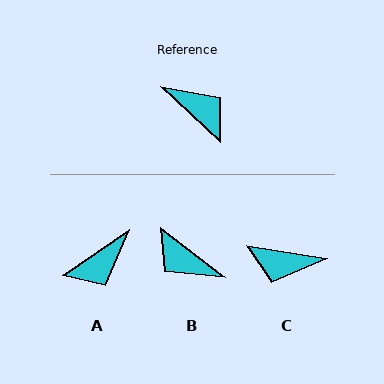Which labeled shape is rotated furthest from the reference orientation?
B, about 175 degrees away.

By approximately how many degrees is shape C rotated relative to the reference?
Approximately 146 degrees clockwise.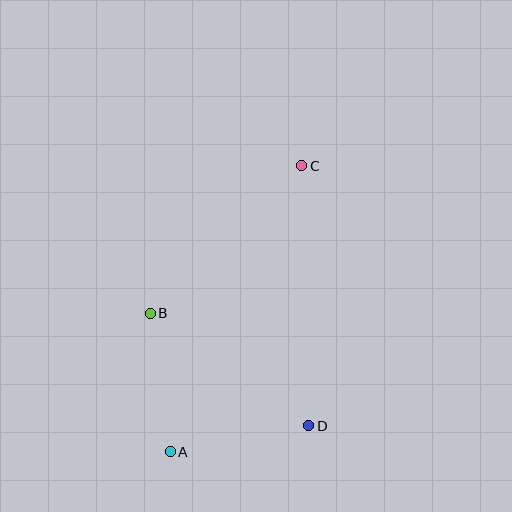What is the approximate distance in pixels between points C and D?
The distance between C and D is approximately 260 pixels.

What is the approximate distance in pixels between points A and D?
The distance between A and D is approximately 141 pixels.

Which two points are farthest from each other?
Points A and C are farthest from each other.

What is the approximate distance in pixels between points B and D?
The distance between B and D is approximately 194 pixels.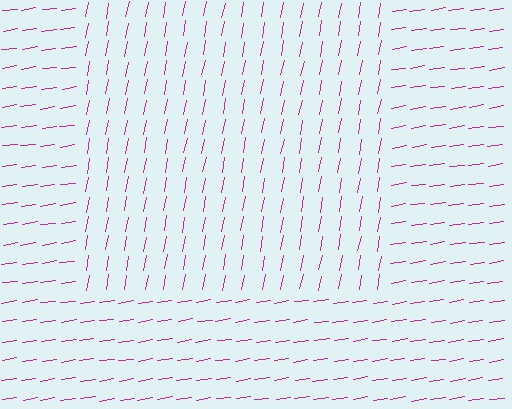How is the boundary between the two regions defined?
The boundary is defined purely by a change in line orientation (approximately 71 degrees difference). All lines are the same color and thickness.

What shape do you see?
I see a rectangle.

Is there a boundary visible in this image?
Yes, there is a texture boundary formed by a change in line orientation.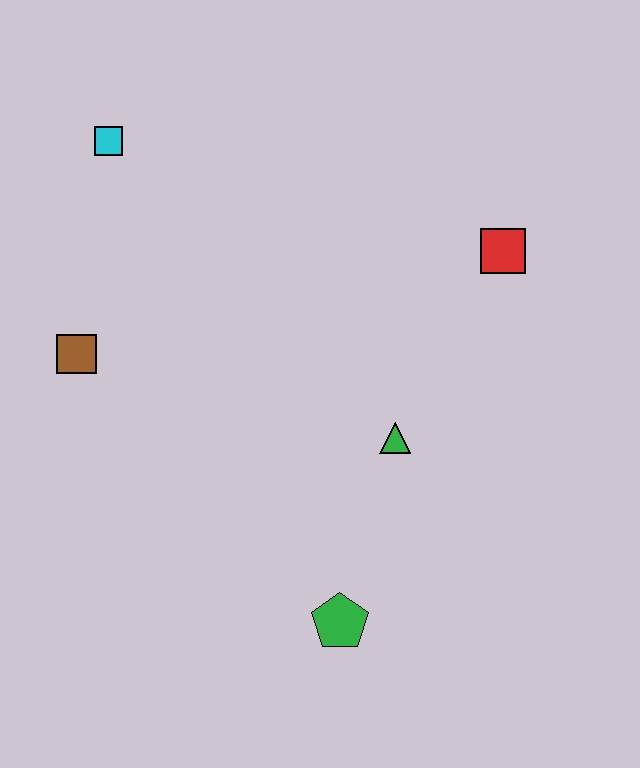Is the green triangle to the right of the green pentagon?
Yes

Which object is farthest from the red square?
The brown square is farthest from the red square.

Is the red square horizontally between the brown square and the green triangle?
No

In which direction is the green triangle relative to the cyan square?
The green triangle is below the cyan square.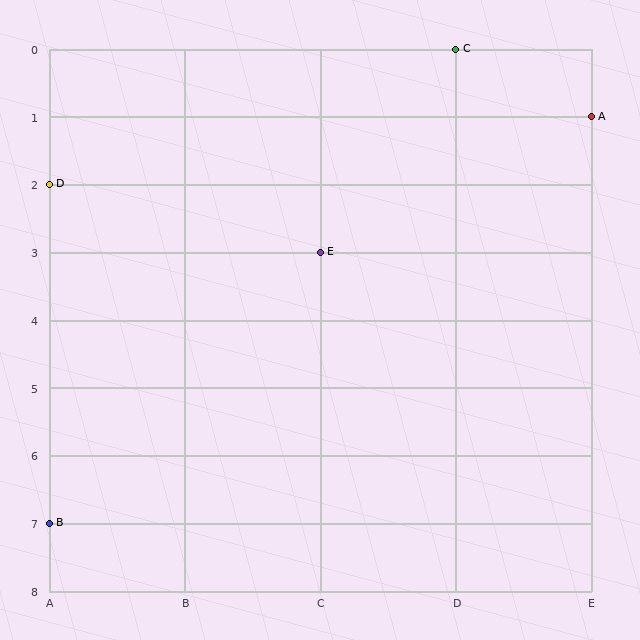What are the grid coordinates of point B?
Point B is at grid coordinates (A, 7).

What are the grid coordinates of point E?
Point E is at grid coordinates (C, 3).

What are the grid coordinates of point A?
Point A is at grid coordinates (E, 1).